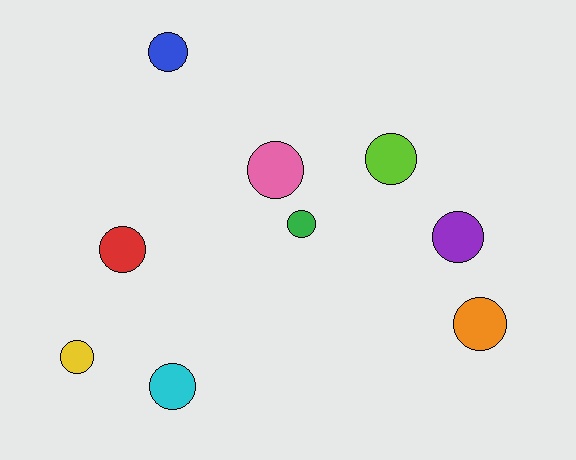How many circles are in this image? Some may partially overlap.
There are 9 circles.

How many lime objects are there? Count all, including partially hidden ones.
There is 1 lime object.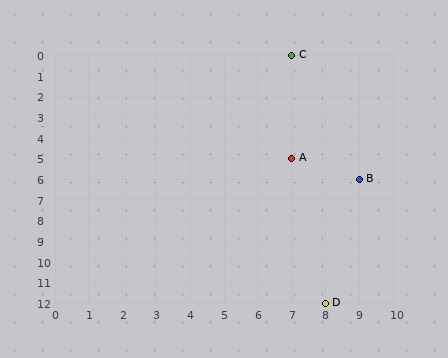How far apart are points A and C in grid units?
Points A and C are 5 rows apart.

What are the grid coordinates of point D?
Point D is at grid coordinates (8, 12).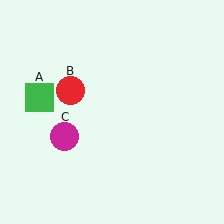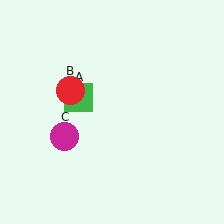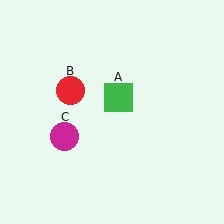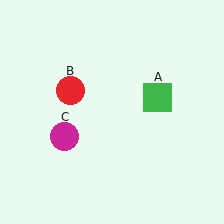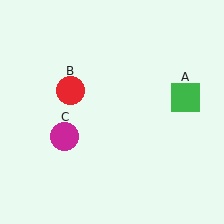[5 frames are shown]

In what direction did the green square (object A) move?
The green square (object A) moved right.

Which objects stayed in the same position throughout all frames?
Red circle (object B) and magenta circle (object C) remained stationary.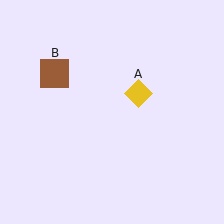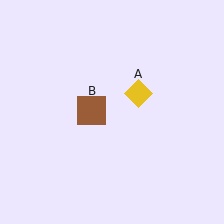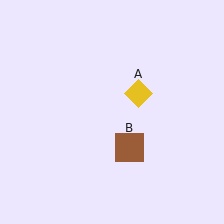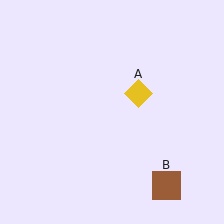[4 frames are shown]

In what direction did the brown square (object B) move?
The brown square (object B) moved down and to the right.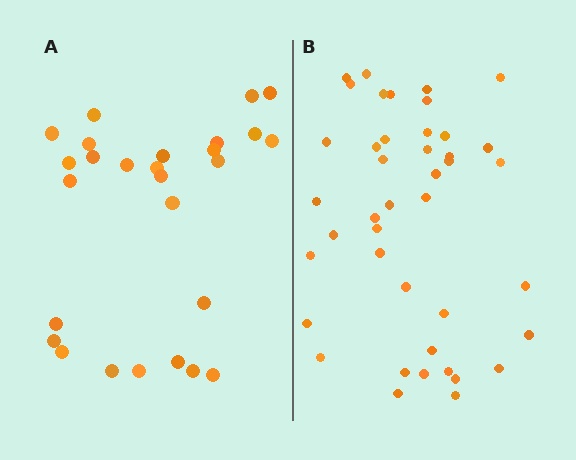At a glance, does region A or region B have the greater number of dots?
Region B (the right region) has more dots.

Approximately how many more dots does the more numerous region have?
Region B has approximately 15 more dots than region A.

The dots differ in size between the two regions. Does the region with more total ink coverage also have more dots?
No. Region A has more total ink coverage because its dots are larger, but region B actually contains more individual dots. Total area can be misleading — the number of items is what matters here.